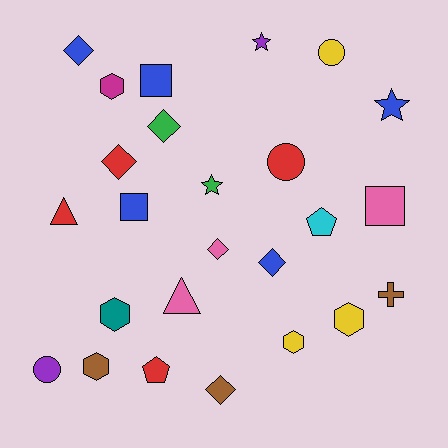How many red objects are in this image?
There are 4 red objects.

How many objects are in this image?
There are 25 objects.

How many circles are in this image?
There are 3 circles.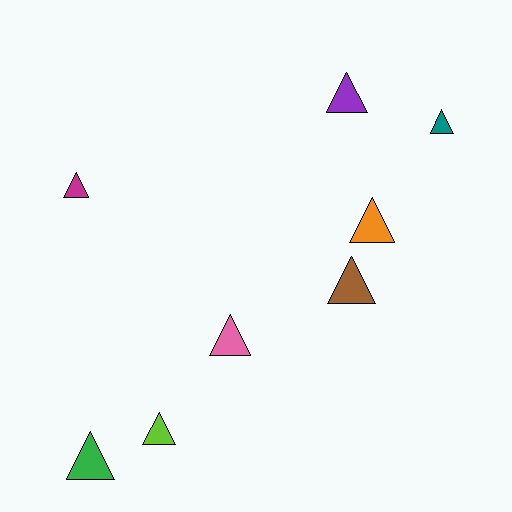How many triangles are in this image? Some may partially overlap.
There are 8 triangles.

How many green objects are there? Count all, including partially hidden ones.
There is 1 green object.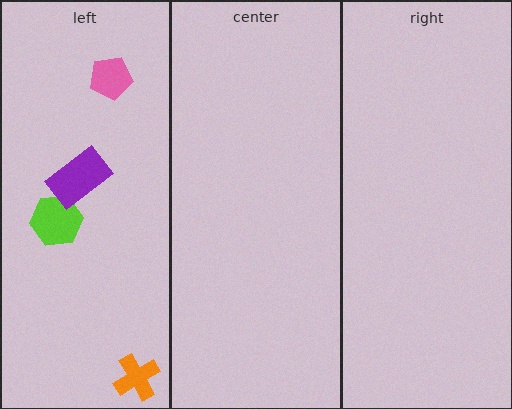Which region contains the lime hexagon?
The left region.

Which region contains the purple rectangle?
The left region.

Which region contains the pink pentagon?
The left region.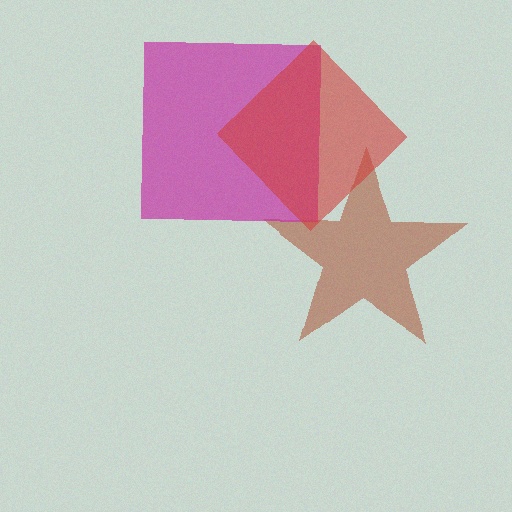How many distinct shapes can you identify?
There are 3 distinct shapes: a brown star, a magenta square, a red diamond.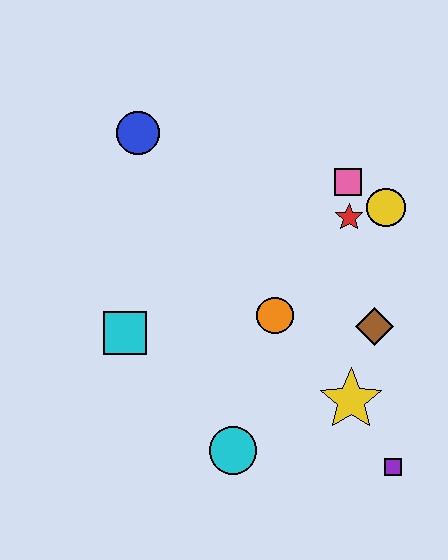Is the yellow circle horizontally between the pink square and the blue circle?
No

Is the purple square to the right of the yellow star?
Yes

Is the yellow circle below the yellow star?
No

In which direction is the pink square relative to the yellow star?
The pink square is above the yellow star.